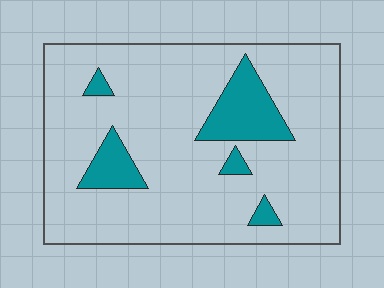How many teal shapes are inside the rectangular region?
5.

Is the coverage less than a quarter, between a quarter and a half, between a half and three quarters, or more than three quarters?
Less than a quarter.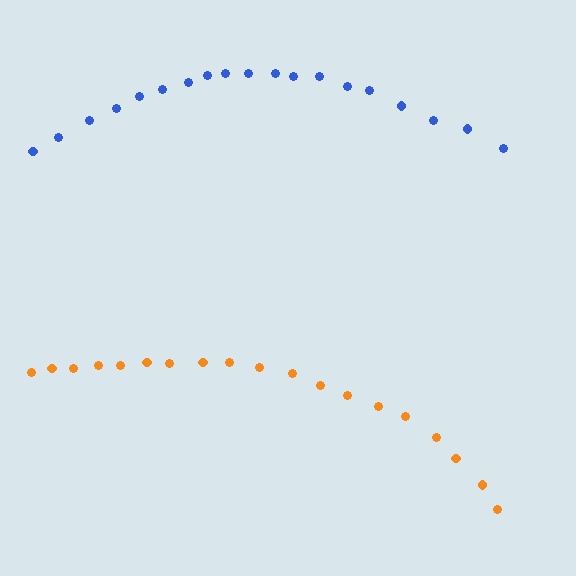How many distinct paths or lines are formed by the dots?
There are 2 distinct paths.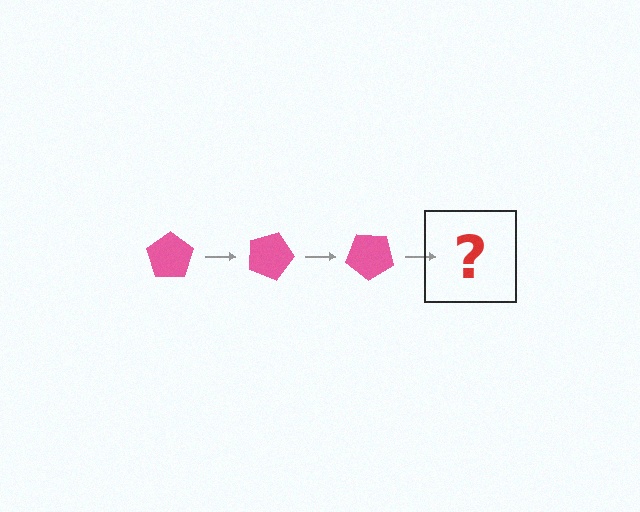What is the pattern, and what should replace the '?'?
The pattern is that the pentagon rotates 20 degrees each step. The '?' should be a pink pentagon rotated 60 degrees.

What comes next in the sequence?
The next element should be a pink pentagon rotated 60 degrees.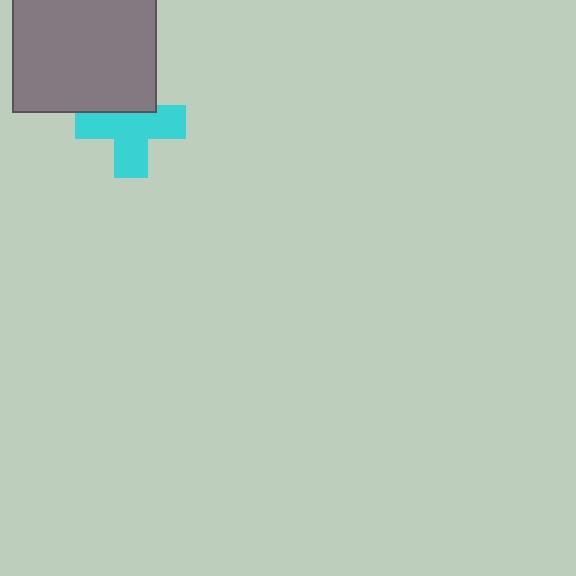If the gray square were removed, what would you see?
You would see the complete cyan cross.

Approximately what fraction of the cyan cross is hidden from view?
Roughly 31% of the cyan cross is hidden behind the gray square.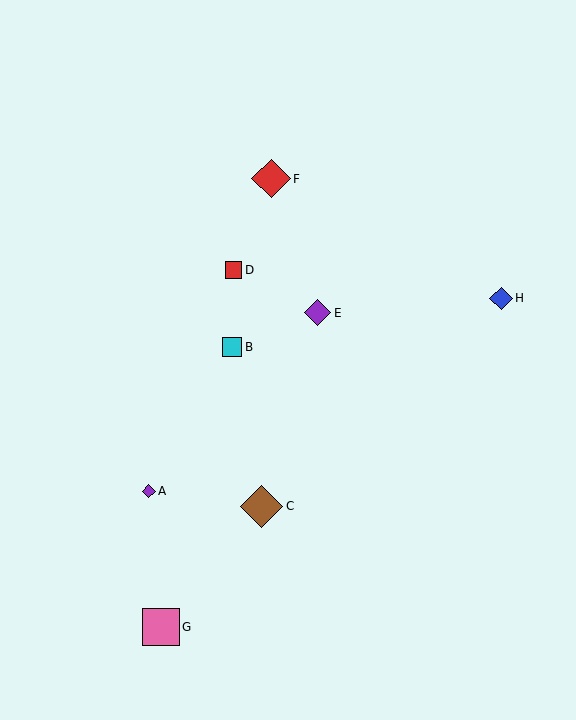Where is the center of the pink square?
The center of the pink square is at (161, 627).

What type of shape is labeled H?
Shape H is a blue diamond.